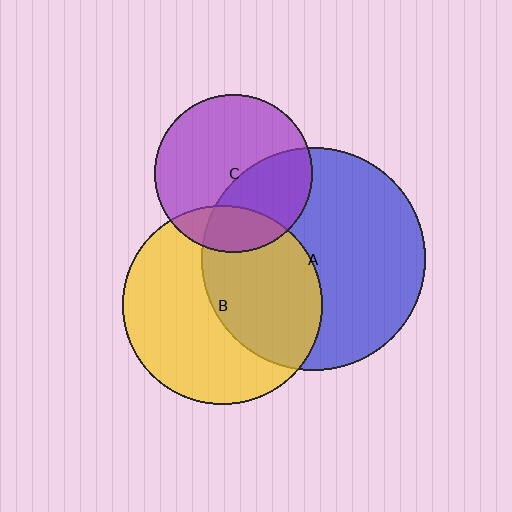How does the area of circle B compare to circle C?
Approximately 1.6 times.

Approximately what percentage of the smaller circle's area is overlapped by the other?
Approximately 45%.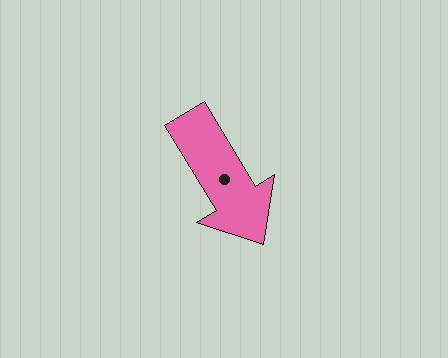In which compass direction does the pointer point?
Southeast.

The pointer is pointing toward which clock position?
Roughly 5 o'clock.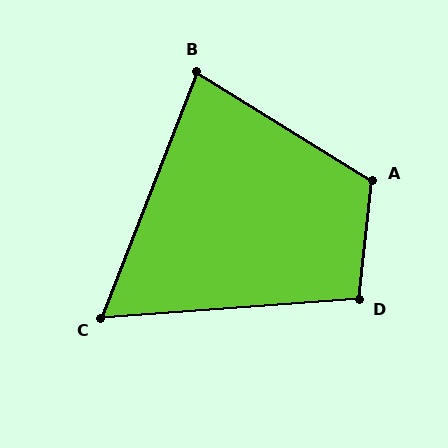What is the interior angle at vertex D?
Approximately 101 degrees (obtuse).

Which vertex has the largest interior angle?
A, at approximately 115 degrees.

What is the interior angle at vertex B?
Approximately 79 degrees (acute).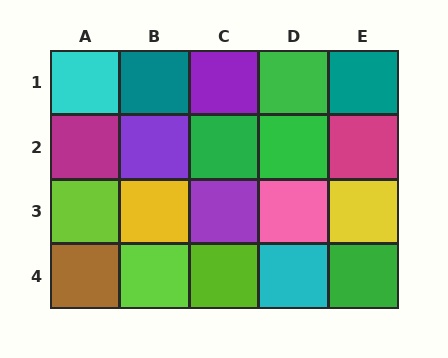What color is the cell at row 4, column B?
Lime.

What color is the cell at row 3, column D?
Pink.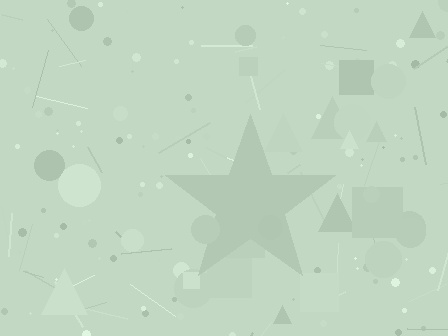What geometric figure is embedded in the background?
A star is embedded in the background.